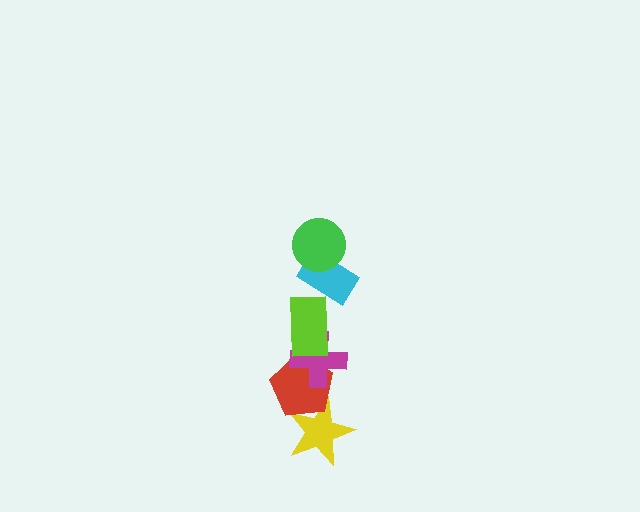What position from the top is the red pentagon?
The red pentagon is 5th from the top.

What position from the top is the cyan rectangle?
The cyan rectangle is 2nd from the top.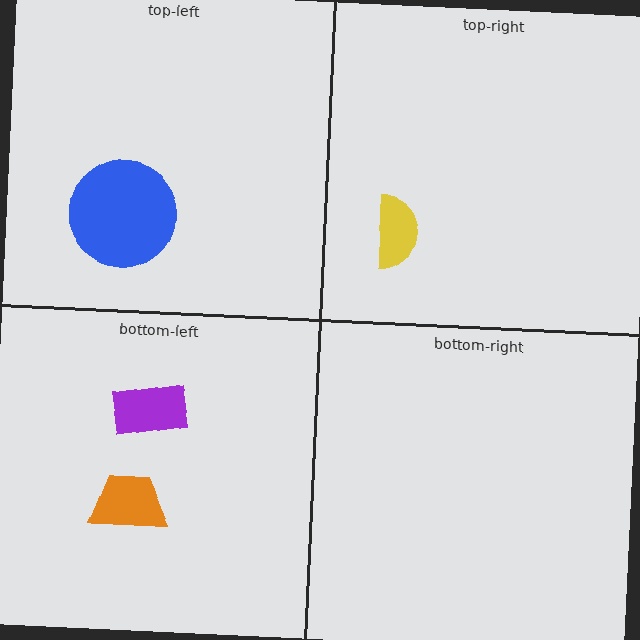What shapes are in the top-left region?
The blue circle.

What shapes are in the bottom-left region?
The purple rectangle, the orange trapezoid.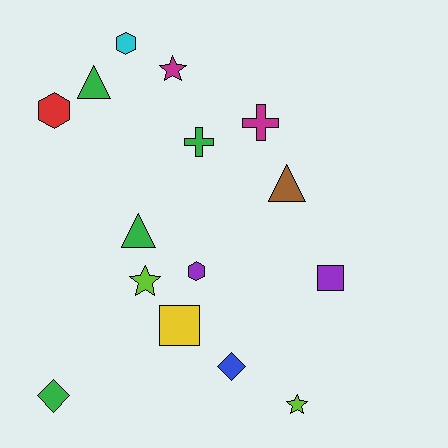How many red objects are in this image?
There is 1 red object.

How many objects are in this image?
There are 15 objects.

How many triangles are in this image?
There are 3 triangles.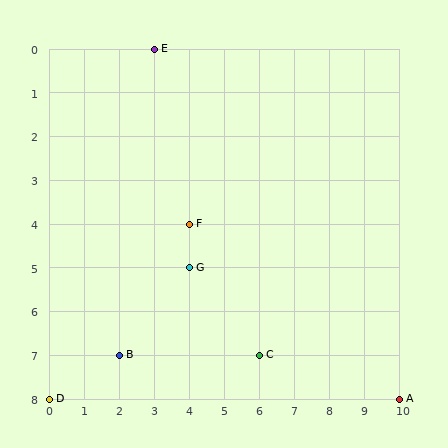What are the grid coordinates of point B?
Point B is at grid coordinates (2, 7).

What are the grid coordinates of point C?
Point C is at grid coordinates (6, 7).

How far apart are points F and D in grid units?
Points F and D are 4 columns and 4 rows apart (about 5.7 grid units diagonally).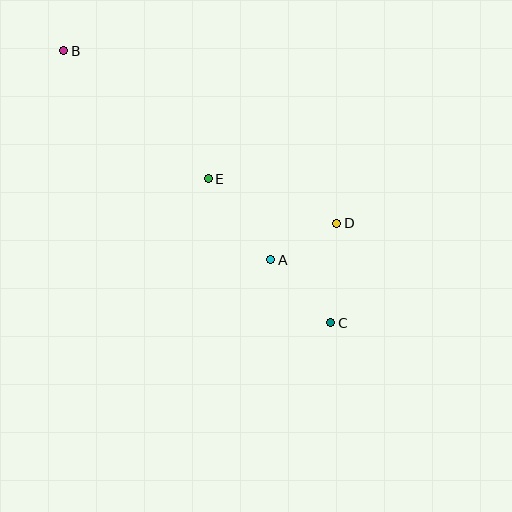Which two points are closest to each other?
Points A and D are closest to each other.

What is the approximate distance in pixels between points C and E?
The distance between C and E is approximately 189 pixels.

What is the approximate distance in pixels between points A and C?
The distance between A and C is approximately 87 pixels.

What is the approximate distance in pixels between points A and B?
The distance between A and B is approximately 294 pixels.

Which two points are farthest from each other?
Points B and C are farthest from each other.